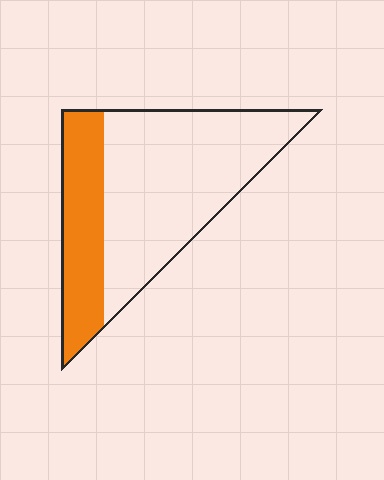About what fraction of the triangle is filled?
About one third (1/3).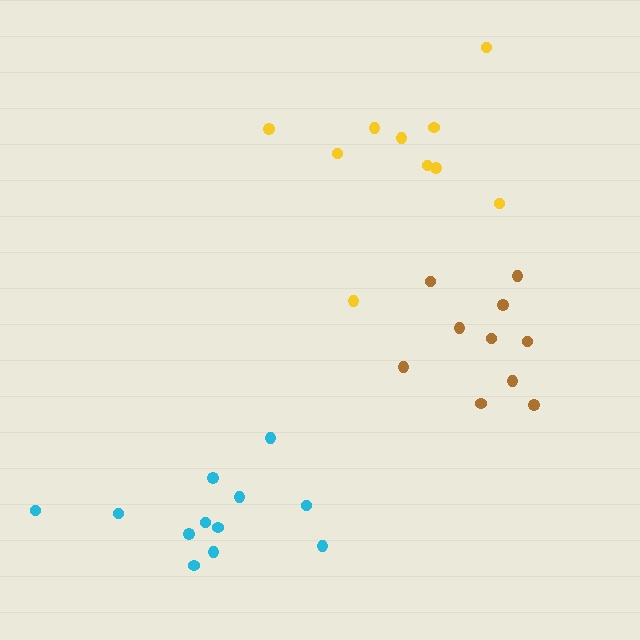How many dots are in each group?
Group 1: 10 dots, Group 2: 12 dots, Group 3: 10 dots (32 total).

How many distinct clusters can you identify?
There are 3 distinct clusters.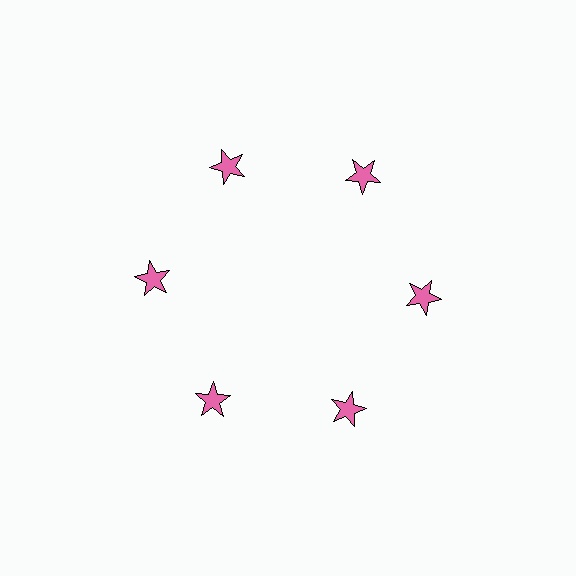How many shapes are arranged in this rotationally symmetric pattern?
There are 6 shapes, arranged in 6 groups of 1.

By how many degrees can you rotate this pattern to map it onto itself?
The pattern maps onto itself every 60 degrees of rotation.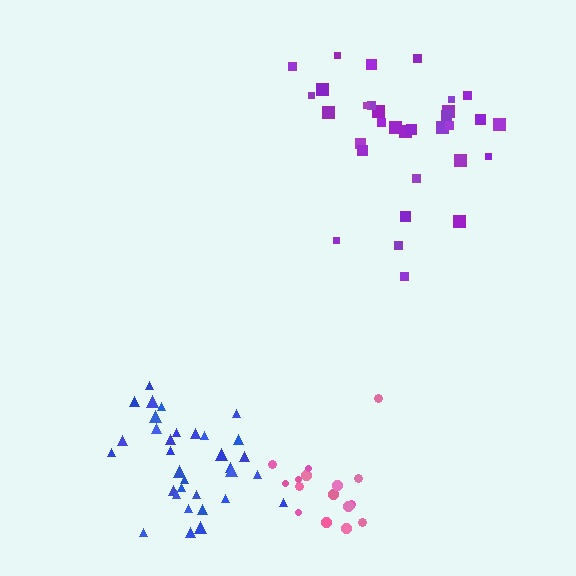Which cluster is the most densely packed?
Blue.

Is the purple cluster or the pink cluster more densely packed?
Pink.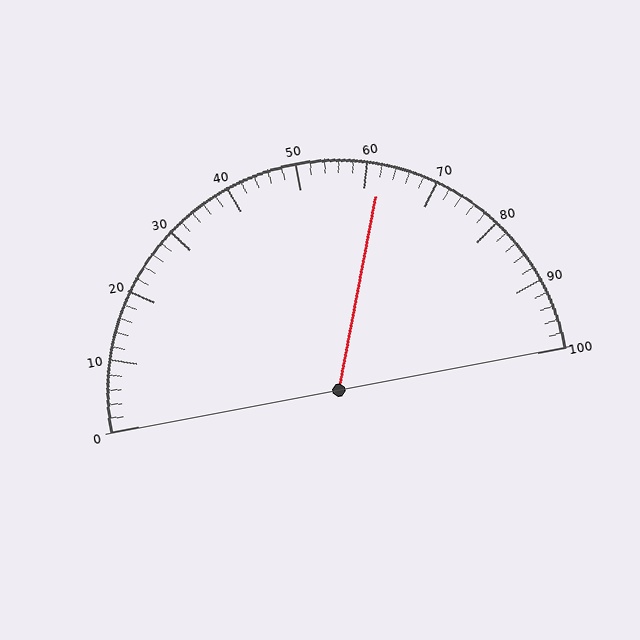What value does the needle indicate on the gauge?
The needle indicates approximately 62.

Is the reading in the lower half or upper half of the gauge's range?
The reading is in the upper half of the range (0 to 100).